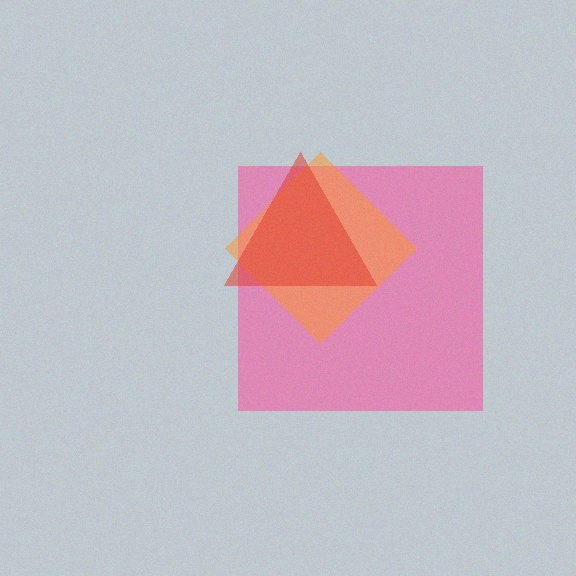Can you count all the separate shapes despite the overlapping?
Yes, there are 3 separate shapes.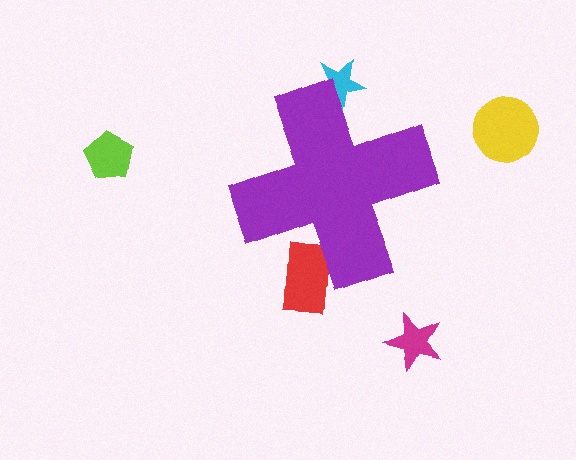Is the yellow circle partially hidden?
No, the yellow circle is fully visible.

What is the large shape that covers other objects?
A purple cross.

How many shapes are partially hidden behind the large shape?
2 shapes are partially hidden.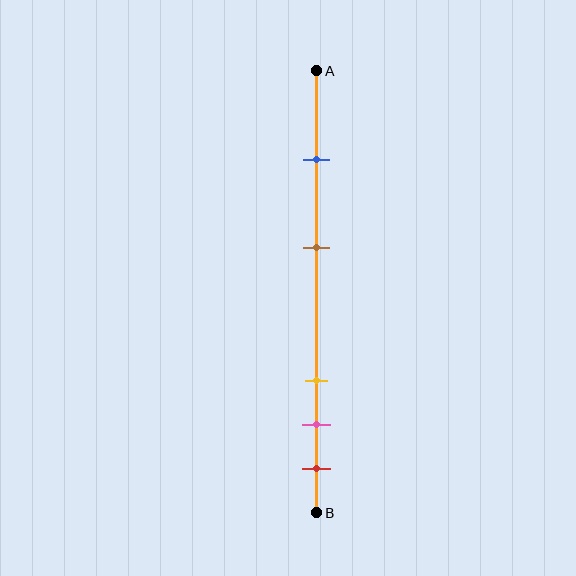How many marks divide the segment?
There are 5 marks dividing the segment.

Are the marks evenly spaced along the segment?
No, the marks are not evenly spaced.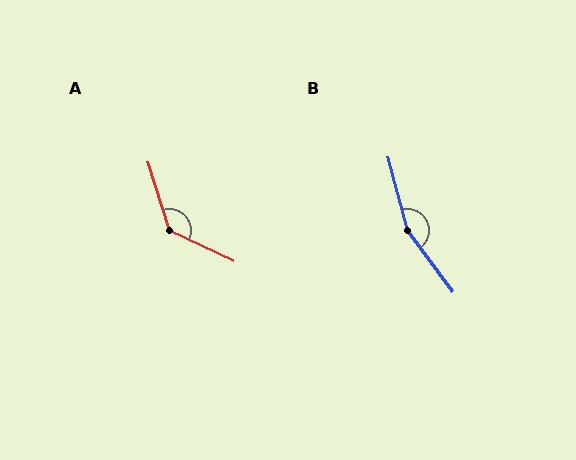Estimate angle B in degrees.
Approximately 158 degrees.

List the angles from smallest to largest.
A (133°), B (158°).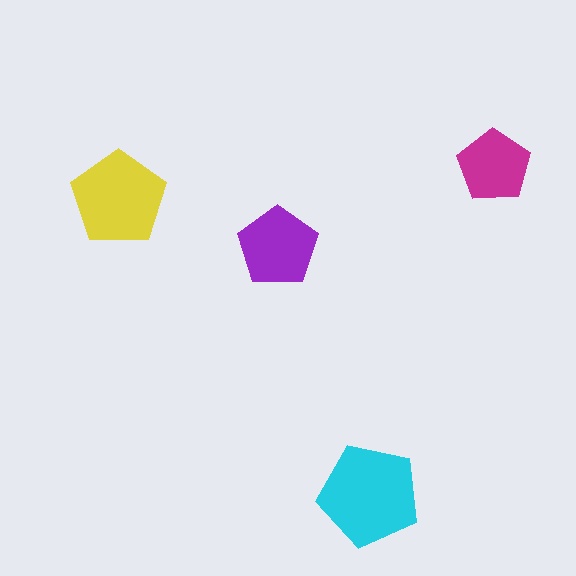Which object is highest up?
The magenta pentagon is topmost.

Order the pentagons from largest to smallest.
the cyan one, the yellow one, the purple one, the magenta one.